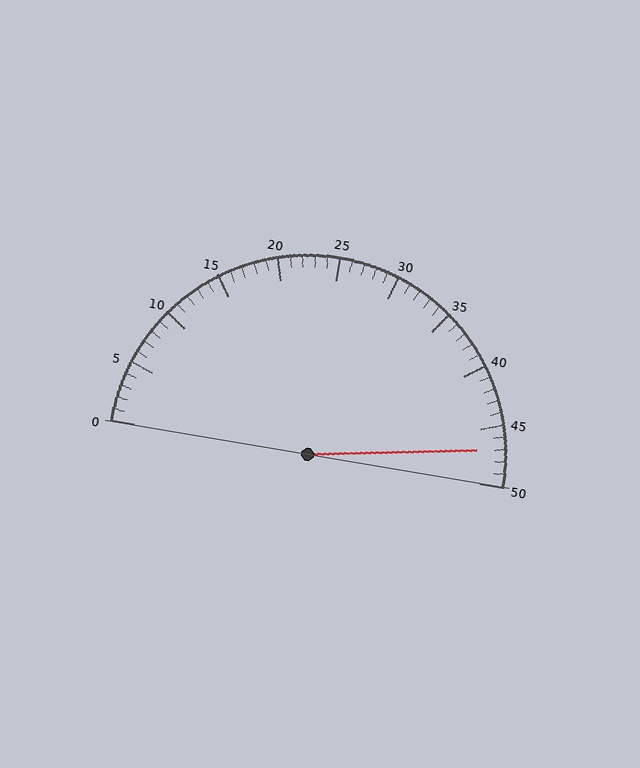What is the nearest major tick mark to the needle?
The nearest major tick mark is 45.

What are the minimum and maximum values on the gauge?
The gauge ranges from 0 to 50.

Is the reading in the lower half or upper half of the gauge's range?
The reading is in the upper half of the range (0 to 50).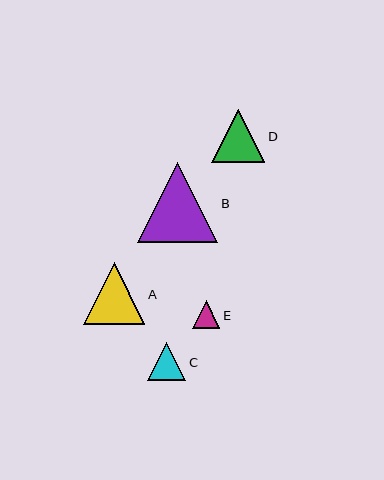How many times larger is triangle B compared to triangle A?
Triangle B is approximately 1.3 times the size of triangle A.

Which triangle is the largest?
Triangle B is the largest with a size of approximately 80 pixels.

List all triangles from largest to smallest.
From largest to smallest: B, A, D, C, E.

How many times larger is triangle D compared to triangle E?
Triangle D is approximately 1.9 times the size of triangle E.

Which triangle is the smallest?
Triangle E is the smallest with a size of approximately 27 pixels.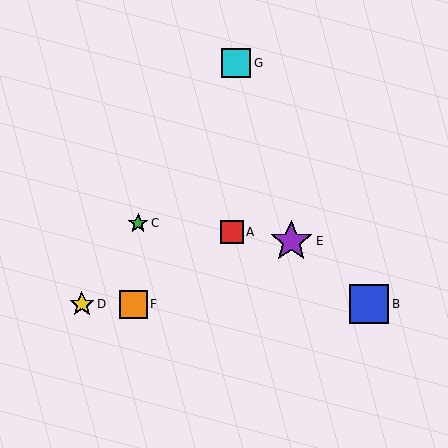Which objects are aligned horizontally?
Objects B, D, F are aligned horizontally.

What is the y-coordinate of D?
Object D is at y≈304.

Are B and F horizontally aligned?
Yes, both are at y≈304.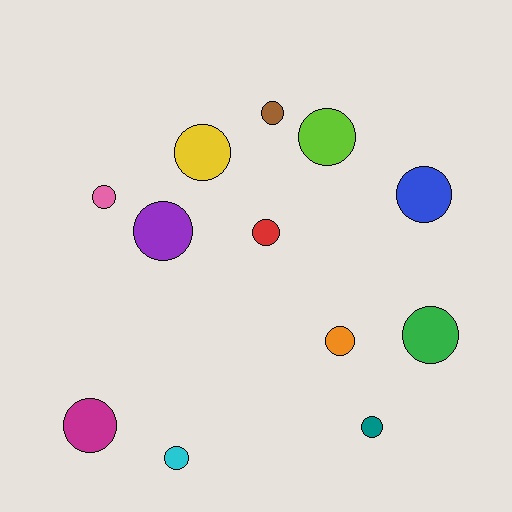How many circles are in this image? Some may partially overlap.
There are 12 circles.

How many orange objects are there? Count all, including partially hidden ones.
There is 1 orange object.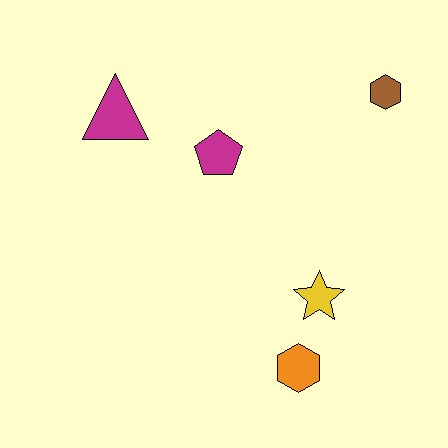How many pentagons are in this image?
There is 1 pentagon.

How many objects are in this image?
There are 5 objects.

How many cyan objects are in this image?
There are no cyan objects.